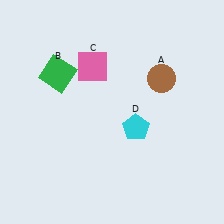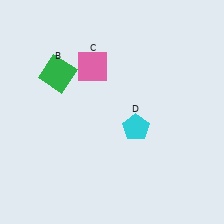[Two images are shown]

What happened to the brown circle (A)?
The brown circle (A) was removed in Image 2. It was in the top-right area of Image 1.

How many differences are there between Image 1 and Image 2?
There is 1 difference between the two images.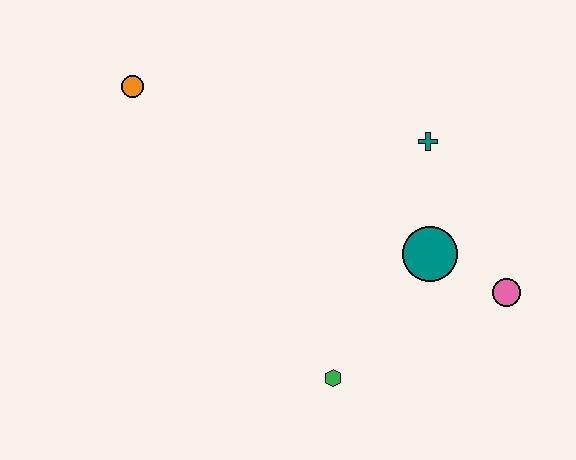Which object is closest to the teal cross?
The teal circle is closest to the teal cross.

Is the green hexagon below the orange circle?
Yes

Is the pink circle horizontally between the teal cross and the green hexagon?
No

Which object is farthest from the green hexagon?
The orange circle is farthest from the green hexagon.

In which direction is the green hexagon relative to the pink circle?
The green hexagon is to the left of the pink circle.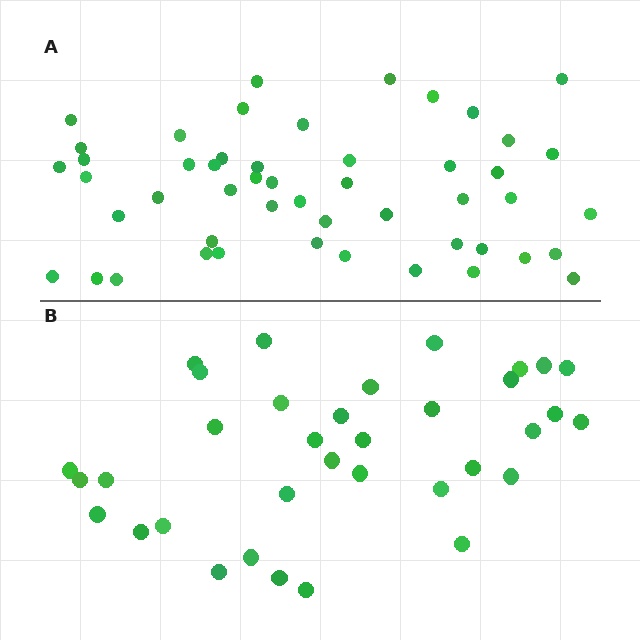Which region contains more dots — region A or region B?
Region A (the top region) has more dots.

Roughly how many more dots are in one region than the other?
Region A has approximately 15 more dots than region B.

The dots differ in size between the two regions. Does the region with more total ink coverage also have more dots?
No. Region B has more total ink coverage because its dots are larger, but region A actually contains more individual dots. Total area can be misleading — the number of items is what matters here.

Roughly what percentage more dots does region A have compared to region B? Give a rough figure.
About 45% more.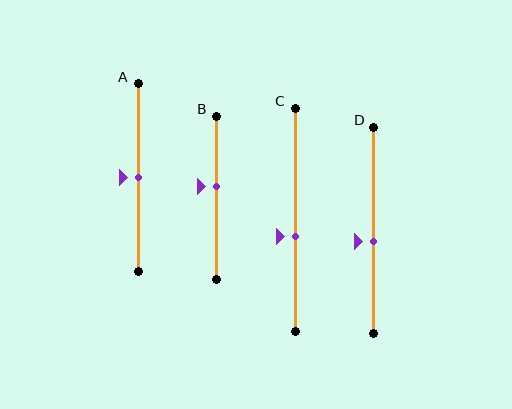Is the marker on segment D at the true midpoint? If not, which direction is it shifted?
No, the marker on segment D is shifted downward by about 6% of the segment length.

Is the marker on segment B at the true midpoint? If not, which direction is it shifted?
No, the marker on segment B is shifted upward by about 7% of the segment length.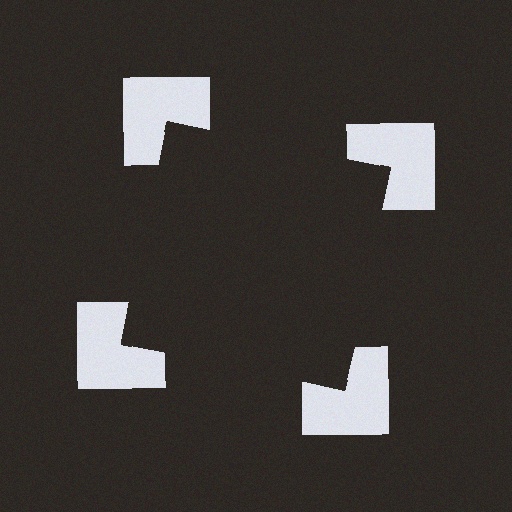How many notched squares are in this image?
There are 4 — one at each vertex of the illusory square.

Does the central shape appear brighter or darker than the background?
It typically appears slightly darker than the background, even though no actual brightness change is drawn.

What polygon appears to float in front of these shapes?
An illusory square — its edges are inferred from the aligned wedge cuts in the notched squares, not physically drawn.